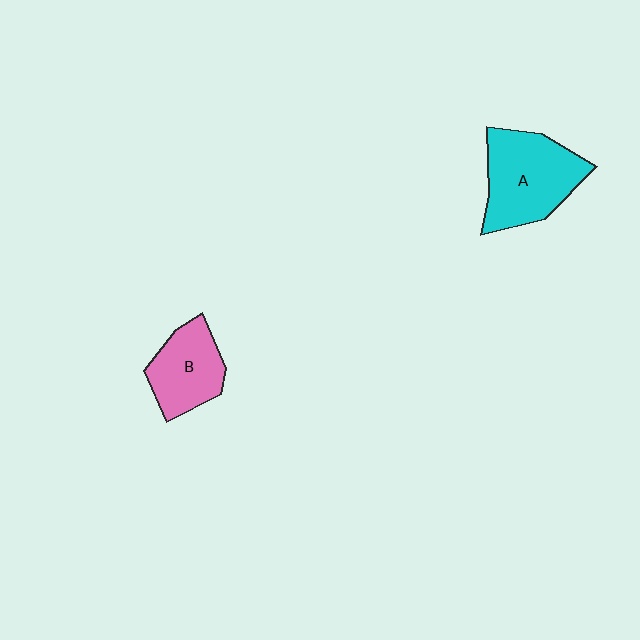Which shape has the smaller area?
Shape B (pink).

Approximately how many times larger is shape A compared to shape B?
Approximately 1.5 times.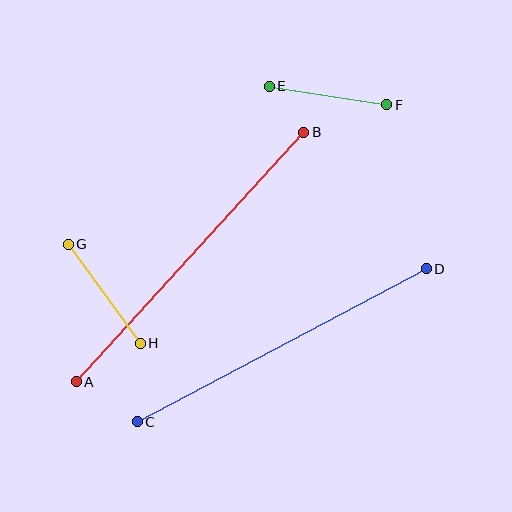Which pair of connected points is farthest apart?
Points A and B are farthest apart.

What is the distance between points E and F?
The distance is approximately 119 pixels.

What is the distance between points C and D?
The distance is approximately 327 pixels.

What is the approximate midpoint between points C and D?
The midpoint is at approximately (282, 345) pixels.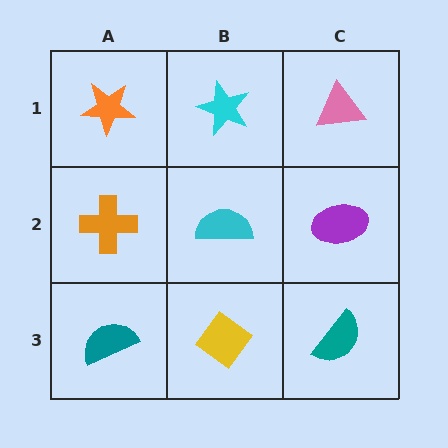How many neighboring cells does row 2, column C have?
3.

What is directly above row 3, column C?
A purple ellipse.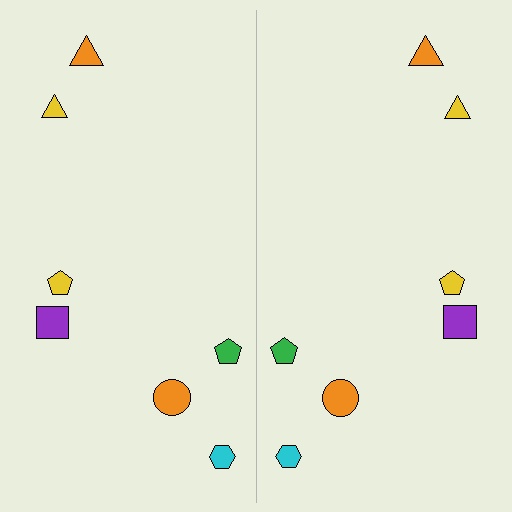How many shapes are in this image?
There are 14 shapes in this image.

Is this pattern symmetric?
Yes, this pattern has bilateral (reflection) symmetry.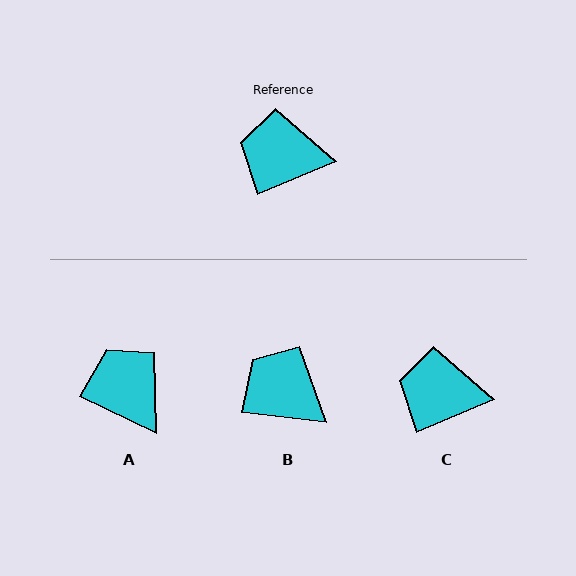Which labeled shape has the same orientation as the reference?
C.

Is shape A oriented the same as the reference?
No, it is off by about 48 degrees.